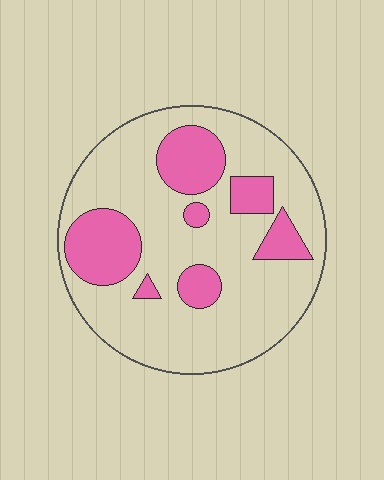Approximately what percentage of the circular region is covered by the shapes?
Approximately 25%.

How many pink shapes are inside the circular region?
7.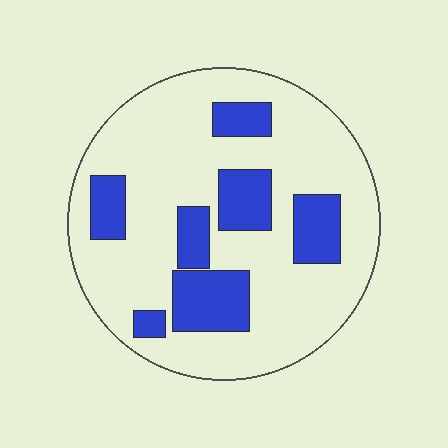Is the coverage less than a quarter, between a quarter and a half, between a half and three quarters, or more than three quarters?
Less than a quarter.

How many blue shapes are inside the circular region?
7.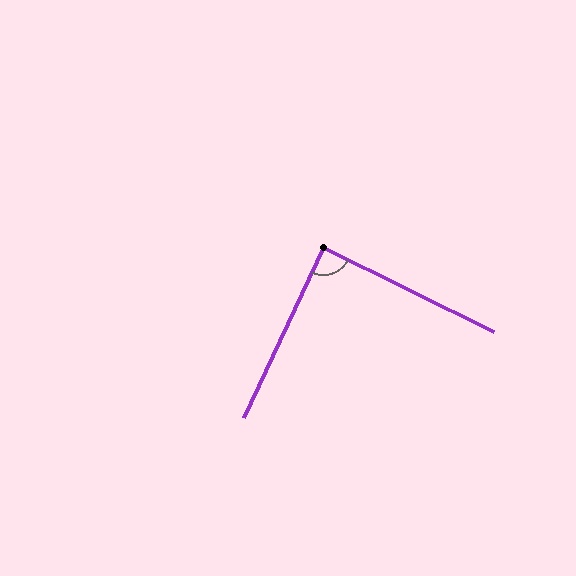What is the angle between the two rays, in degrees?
Approximately 89 degrees.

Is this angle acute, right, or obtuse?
It is approximately a right angle.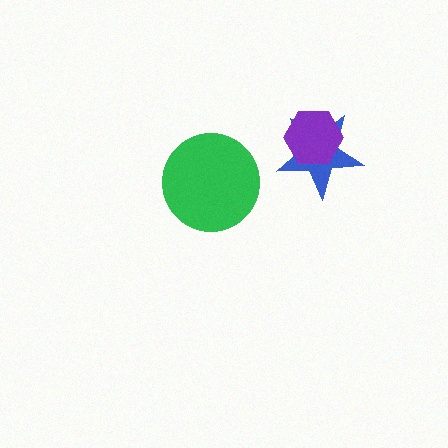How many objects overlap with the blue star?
1 object overlaps with the blue star.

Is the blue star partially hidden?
Yes, it is partially covered by another shape.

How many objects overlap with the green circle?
0 objects overlap with the green circle.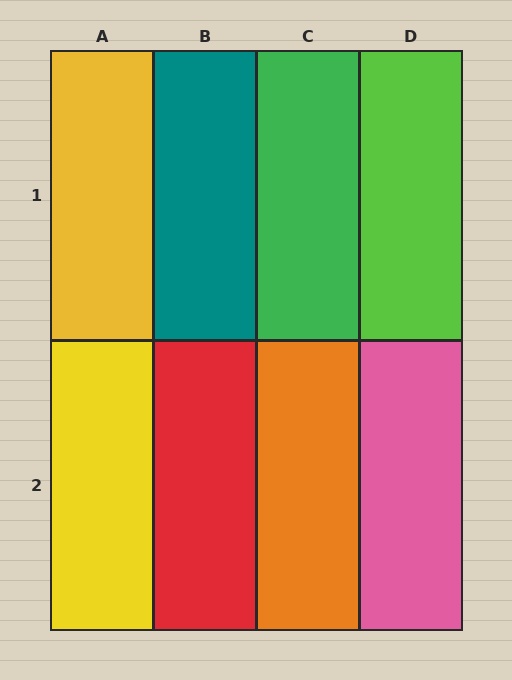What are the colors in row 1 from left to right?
Yellow, teal, green, lime.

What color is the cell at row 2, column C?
Orange.